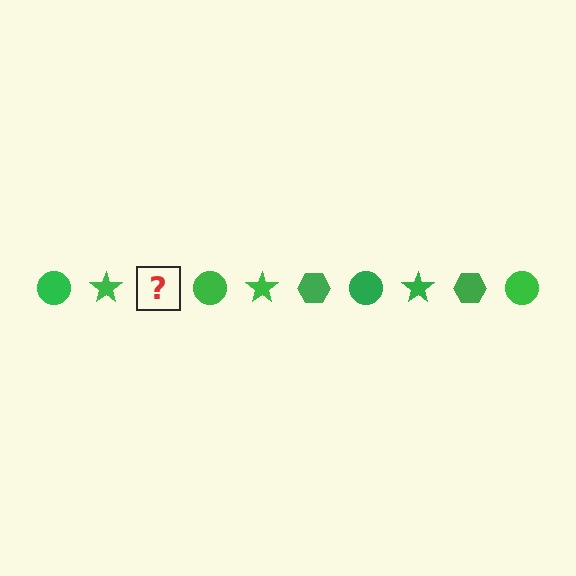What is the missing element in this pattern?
The missing element is a green hexagon.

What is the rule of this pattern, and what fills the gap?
The rule is that the pattern cycles through circle, star, hexagon shapes in green. The gap should be filled with a green hexagon.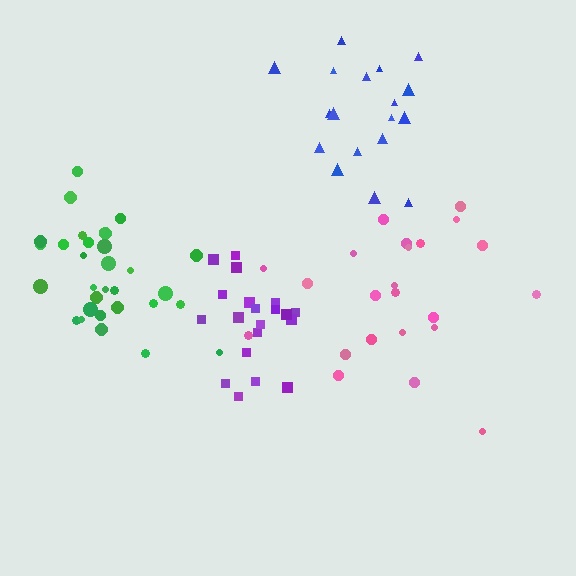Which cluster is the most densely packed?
Purple.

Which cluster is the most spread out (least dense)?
Pink.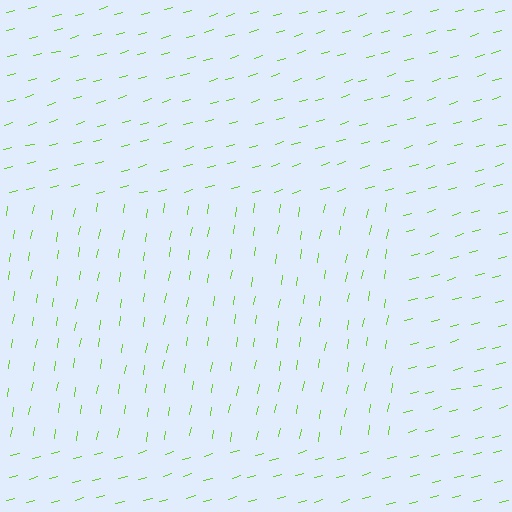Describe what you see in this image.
The image is filled with small lime line segments. A rectangle region in the image has lines oriented differently from the surrounding lines, creating a visible texture boundary.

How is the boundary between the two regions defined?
The boundary is defined purely by a change in line orientation (approximately 66 degrees difference). All lines are the same color and thickness.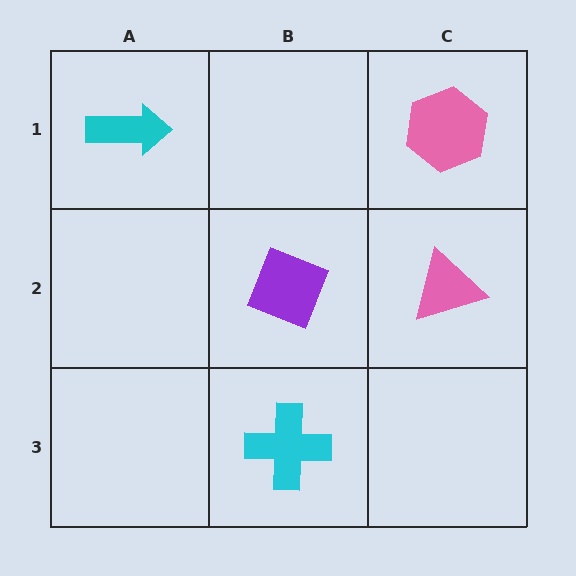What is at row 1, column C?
A pink hexagon.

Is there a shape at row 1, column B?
No, that cell is empty.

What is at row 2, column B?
A purple diamond.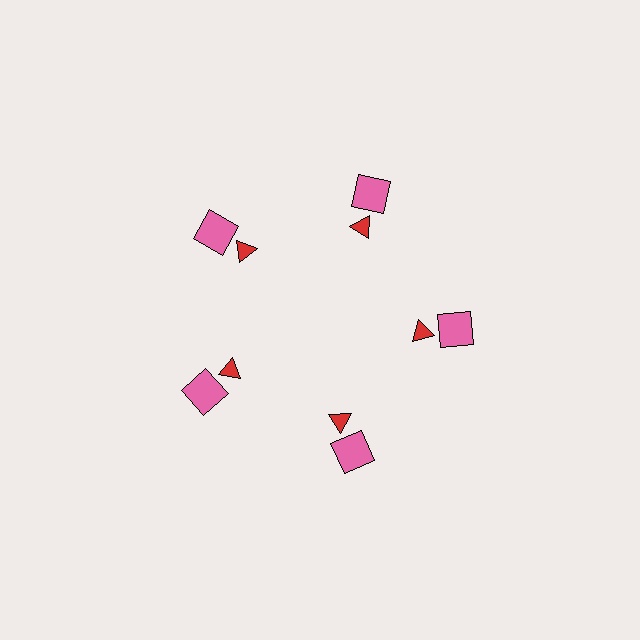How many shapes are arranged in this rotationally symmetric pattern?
There are 10 shapes, arranged in 5 groups of 2.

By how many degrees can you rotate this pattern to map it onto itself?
The pattern maps onto itself every 72 degrees of rotation.